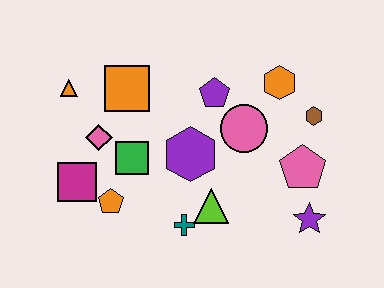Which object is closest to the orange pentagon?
The magenta square is closest to the orange pentagon.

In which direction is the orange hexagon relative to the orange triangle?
The orange hexagon is to the right of the orange triangle.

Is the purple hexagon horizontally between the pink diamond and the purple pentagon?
Yes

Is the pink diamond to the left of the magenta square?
No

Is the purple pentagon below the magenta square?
No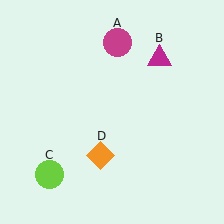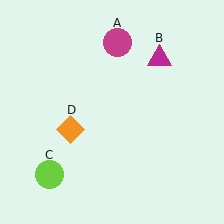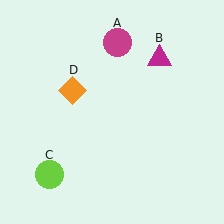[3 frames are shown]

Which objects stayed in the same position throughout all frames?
Magenta circle (object A) and magenta triangle (object B) and lime circle (object C) remained stationary.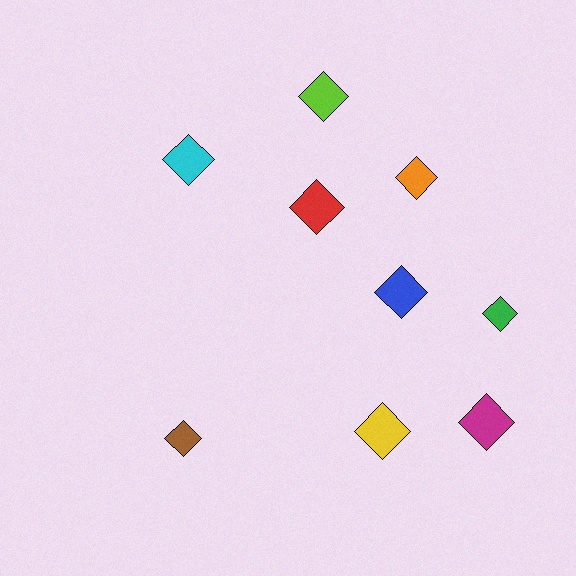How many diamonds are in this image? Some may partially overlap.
There are 9 diamonds.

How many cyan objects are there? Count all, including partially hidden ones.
There is 1 cyan object.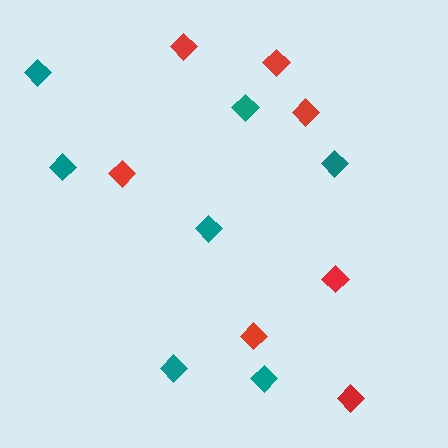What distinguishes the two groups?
There are 2 groups: one group of teal diamonds (7) and one group of red diamonds (7).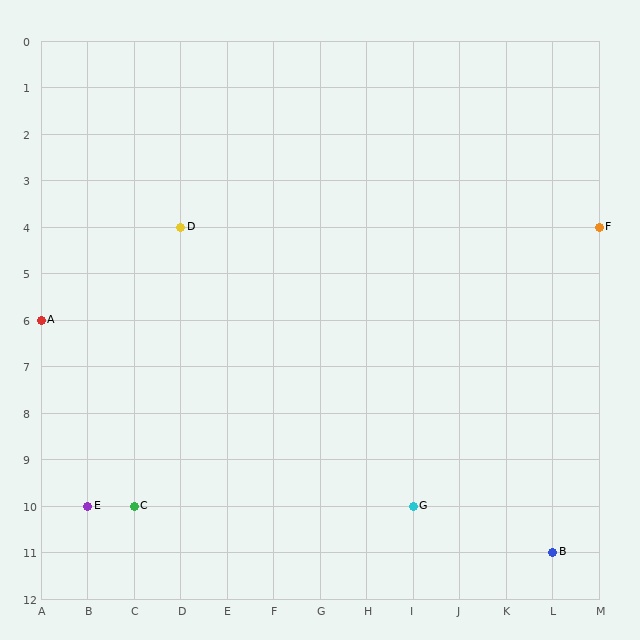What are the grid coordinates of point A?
Point A is at grid coordinates (A, 6).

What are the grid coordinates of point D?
Point D is at grid coordinates (D, 4).